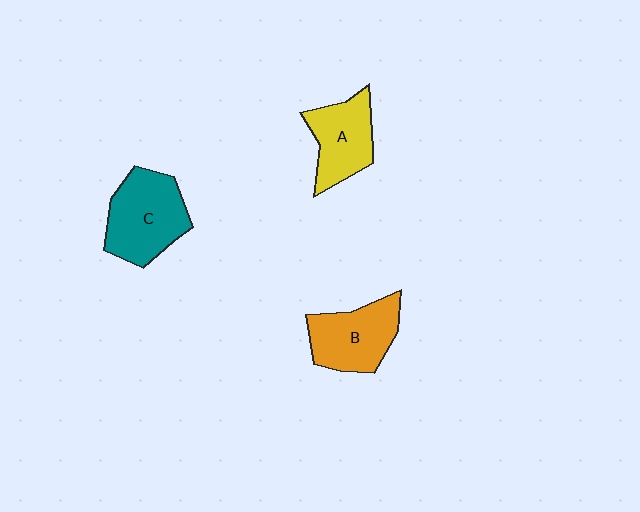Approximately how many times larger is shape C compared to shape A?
Approximately 1.3 times.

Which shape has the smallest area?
Shape A (yellow).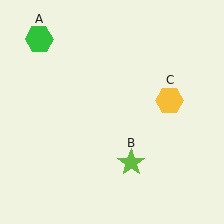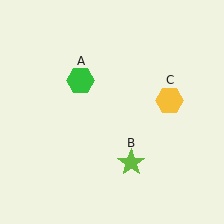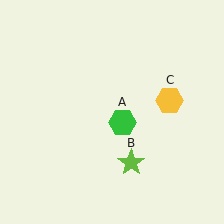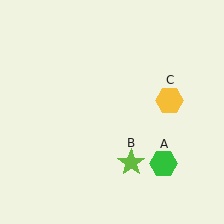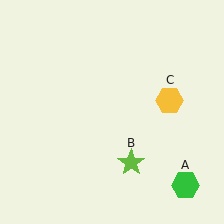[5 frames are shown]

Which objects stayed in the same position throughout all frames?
Lime star (object B) and yellow hexagon (object C) remained stationary.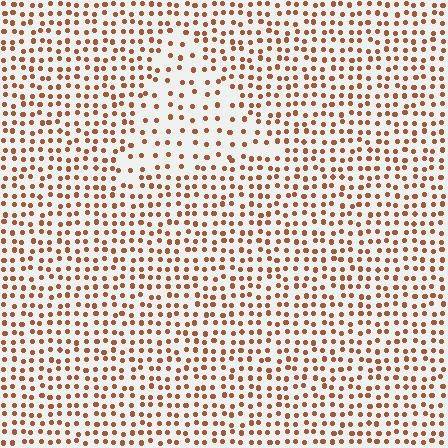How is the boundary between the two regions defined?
The boundary is defined by a change in element density (approximately 1.9x ratio). All elements are the same color, size, and shape.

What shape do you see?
I see a triangle.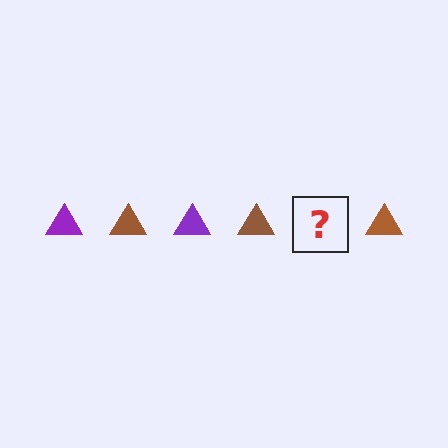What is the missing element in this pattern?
The missing element is a purple triangle.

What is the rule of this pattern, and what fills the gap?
The rule is that the pattern cycles through purple, brown triangles. The gap should be filled with a purple triangle.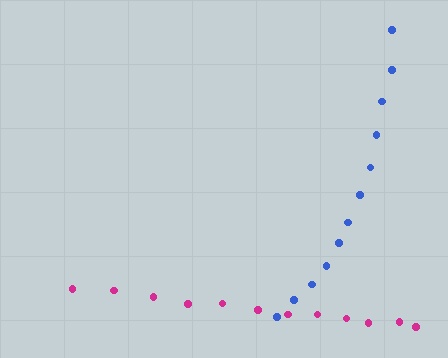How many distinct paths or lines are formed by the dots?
There are 2 distinct paths.